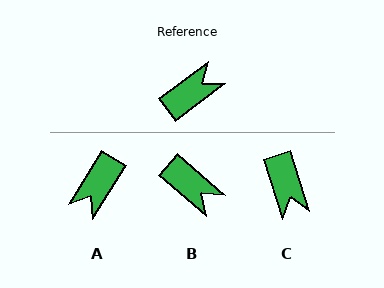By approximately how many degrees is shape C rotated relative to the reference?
Approximately 109 degrees clockwise.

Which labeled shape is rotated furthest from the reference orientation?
A, about 158 degrees away.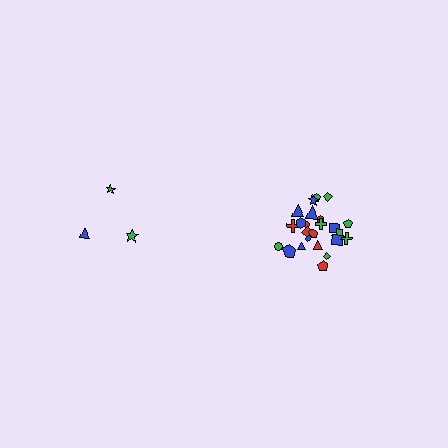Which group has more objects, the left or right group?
The right group.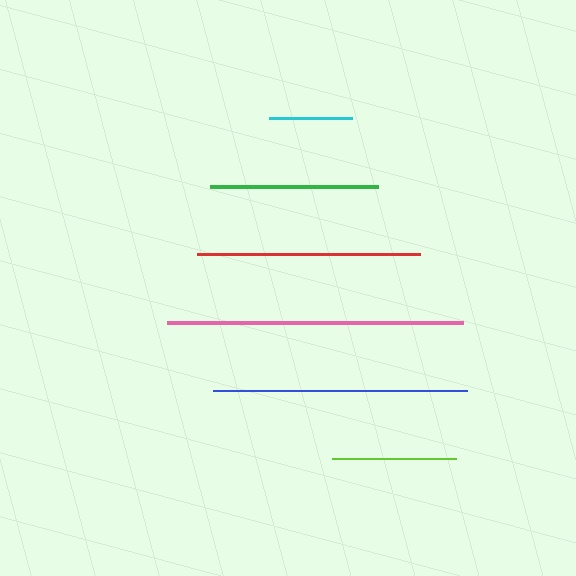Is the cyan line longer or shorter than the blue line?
The blue line is longer than the cyan line.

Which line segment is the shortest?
The cyan line is the shortest at approximately 83 pixels.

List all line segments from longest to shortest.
From longest to shortest: pink, blue, red, green, lime, cyan.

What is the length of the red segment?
The red segment is approximately 223 pixels long.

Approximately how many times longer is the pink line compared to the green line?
The pink line is approximately 1.8 times the length of the green line.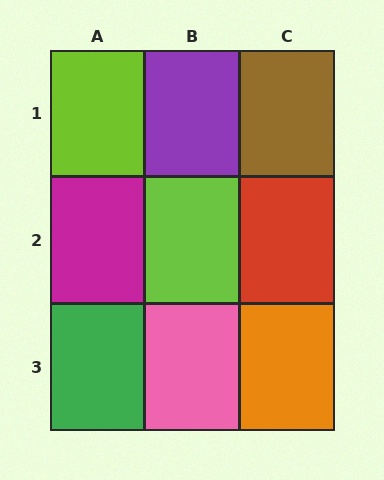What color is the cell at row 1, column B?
Purple.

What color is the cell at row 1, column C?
Brown.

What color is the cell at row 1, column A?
Lime.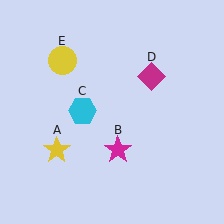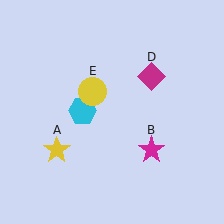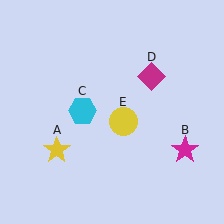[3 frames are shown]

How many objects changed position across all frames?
2 objects changed position: magenta star (object B), yellow circle (object E).